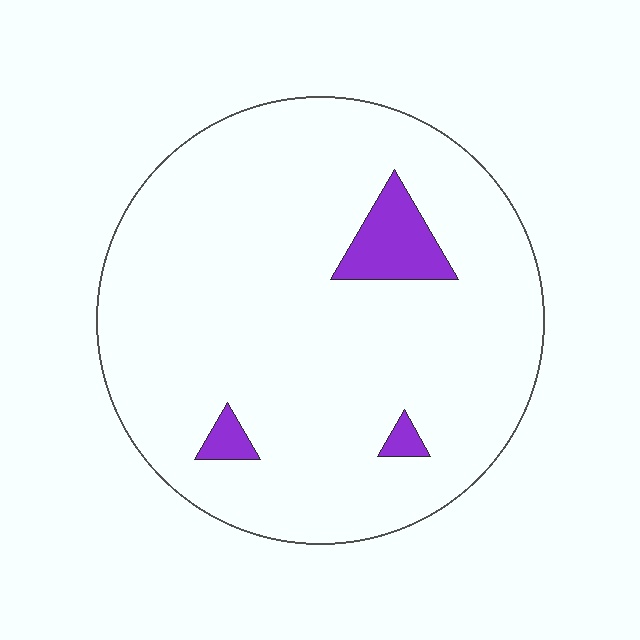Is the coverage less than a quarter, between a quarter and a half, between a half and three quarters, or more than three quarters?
Less than a quarter.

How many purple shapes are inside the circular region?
3.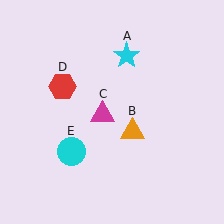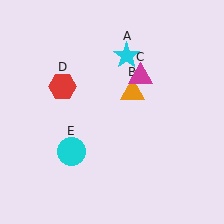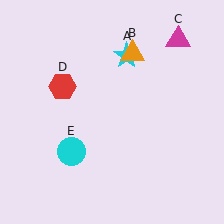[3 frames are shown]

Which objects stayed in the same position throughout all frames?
Cyan star (object A) and red hexagon (object D) and cyan circle (object E) remained stationary.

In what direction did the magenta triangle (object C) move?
The magenta triangle (object C) moved up and to the right.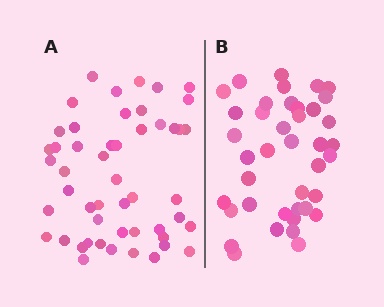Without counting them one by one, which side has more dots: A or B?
Region A (the left region) has more dots.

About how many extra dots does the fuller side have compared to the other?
Region A has roughly 10 or so more dots than region B.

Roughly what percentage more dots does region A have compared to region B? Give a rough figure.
About 25% more.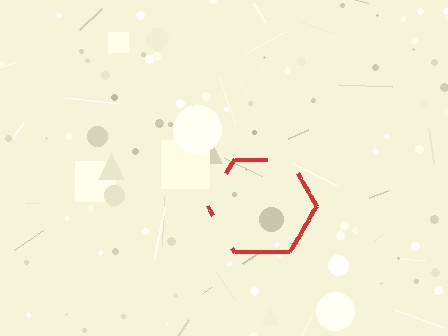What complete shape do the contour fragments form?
The contour fragments form a hexagon.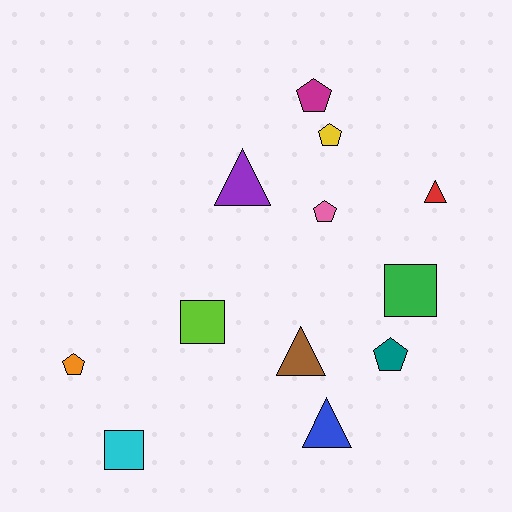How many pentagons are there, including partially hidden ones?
There are 5 pentagons.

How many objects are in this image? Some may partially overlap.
There are 12 objects.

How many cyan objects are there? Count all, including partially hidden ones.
There is 1 cyan object.